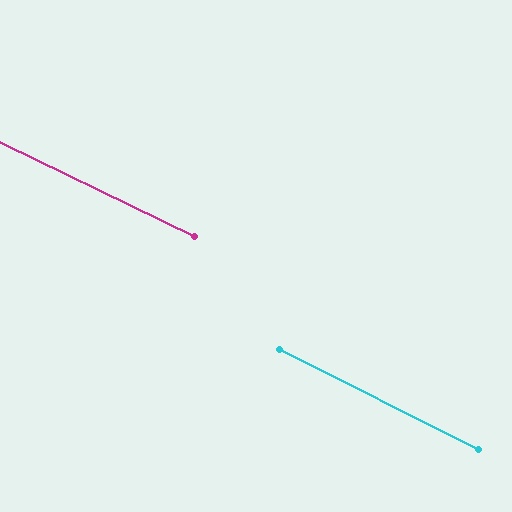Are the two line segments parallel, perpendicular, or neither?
Parallel — their directions differ by only 0.9°.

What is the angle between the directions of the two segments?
Approximately 1 degree.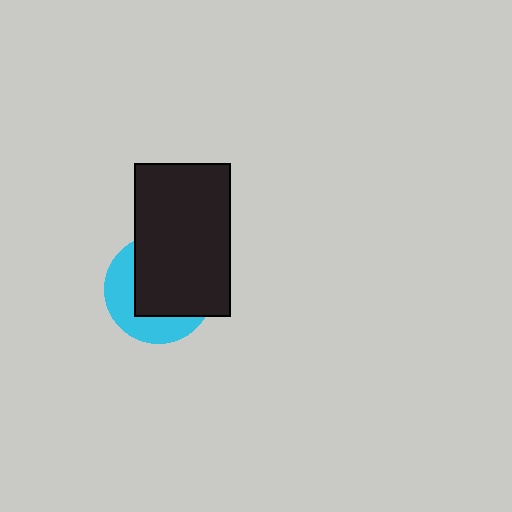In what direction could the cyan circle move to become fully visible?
The cyan circle could move toward the lower-left. That would shift it out from behind the black rectangle entirely.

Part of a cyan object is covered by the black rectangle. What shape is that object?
It is a circle.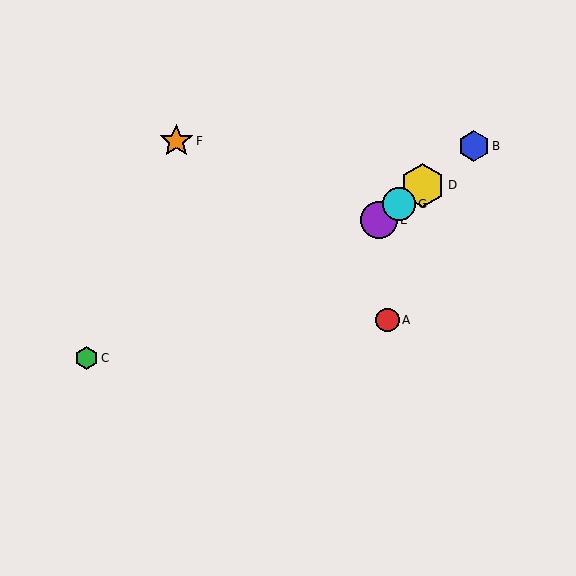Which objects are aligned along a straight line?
Objects B, D, E, G are aligned along a straight line.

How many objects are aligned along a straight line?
4 objects (B, D, E, G) are aligned along a straight line.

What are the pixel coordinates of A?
Object A is at (388, 320).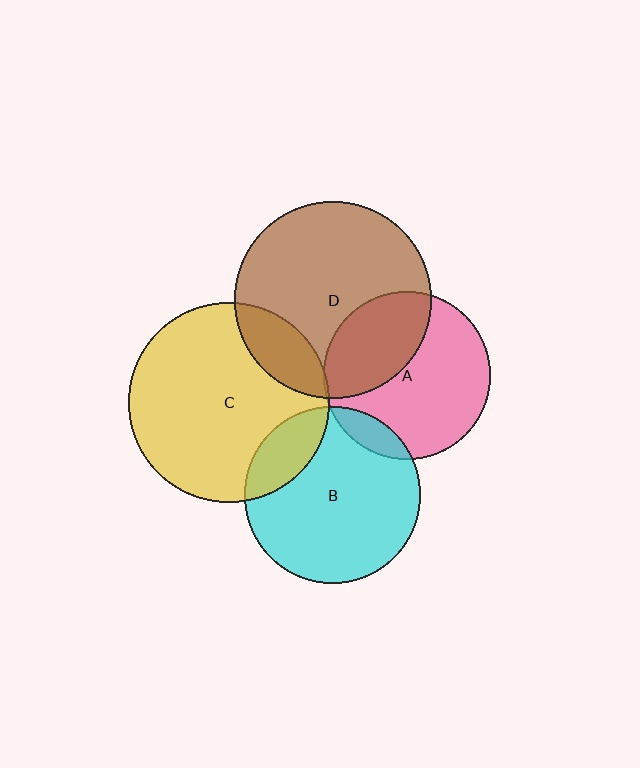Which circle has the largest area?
Circle C (yellow).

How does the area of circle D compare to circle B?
Approximately 1.2 times.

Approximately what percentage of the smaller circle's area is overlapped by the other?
Approximately 10%.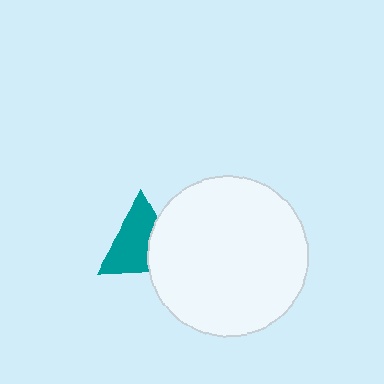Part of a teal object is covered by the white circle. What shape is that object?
It is a triangle.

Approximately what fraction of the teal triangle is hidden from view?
Roughly 35% of the teal triangle is hidden behind the white circle.